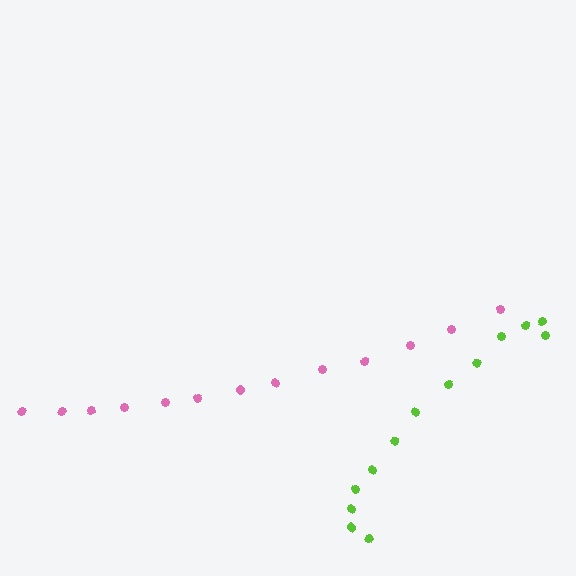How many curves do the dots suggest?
There are 2 distinct paths.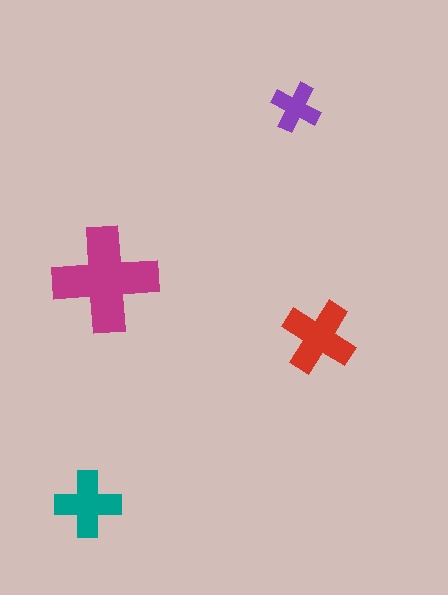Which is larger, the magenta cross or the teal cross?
The magenta one.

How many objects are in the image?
There are 4 objects in the image.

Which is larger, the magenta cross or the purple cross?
The magenta one.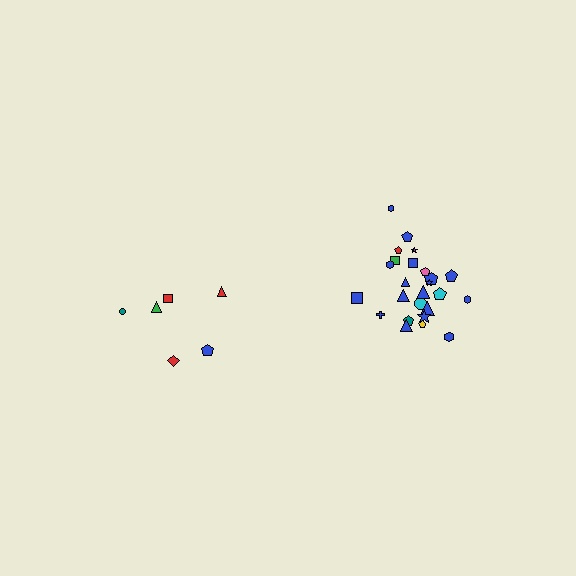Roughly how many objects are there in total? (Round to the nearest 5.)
Roughly 30 objects in total.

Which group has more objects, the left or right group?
The right group.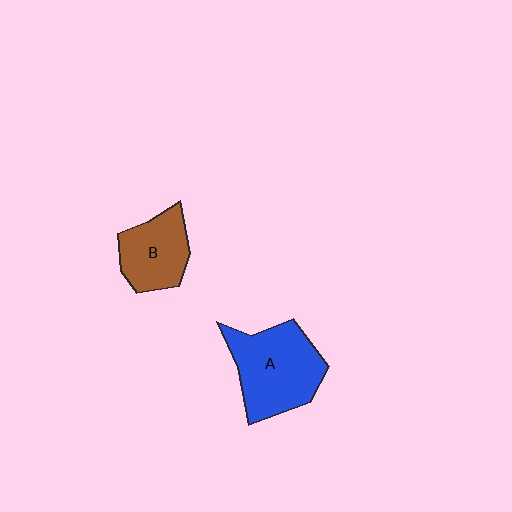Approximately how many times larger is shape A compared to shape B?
Approximately 1.5 times.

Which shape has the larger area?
Shape A (blue).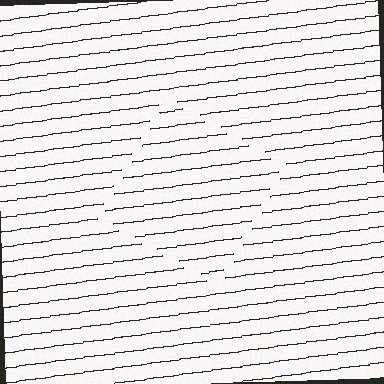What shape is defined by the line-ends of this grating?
An illusory square. The interior of the shape contains the same grating, shifted by half a period — the contour is defined by the phase discontinuity where line-ends from the inner and outer gratings abut.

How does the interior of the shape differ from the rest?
The interior of the shape contains the same grating, shifted by half a period — the contour is defined by the phase discontinuity where line-ends from the inner and outer gratings abut.